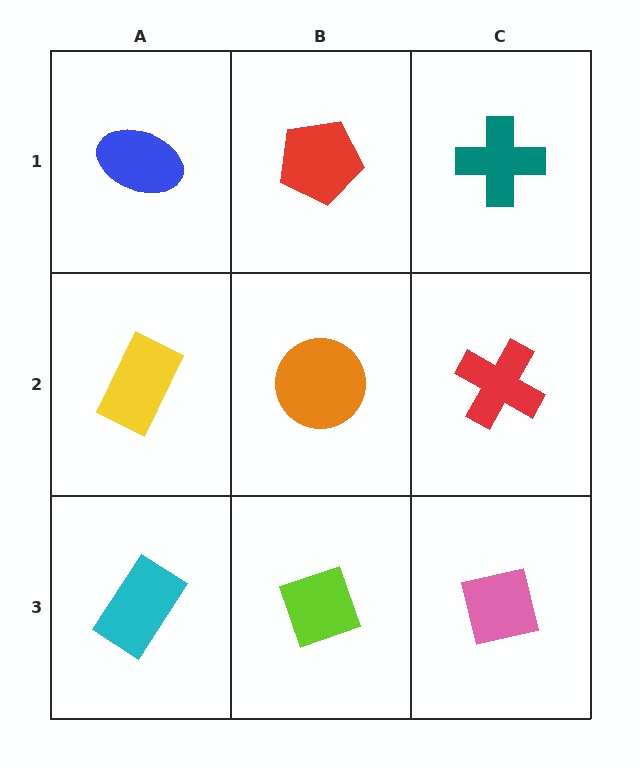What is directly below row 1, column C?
A red cross.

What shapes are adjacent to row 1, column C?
A red cross (row 2, column C), a red pentagon (row 1, column B).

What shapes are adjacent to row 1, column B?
An orange circle (row 2, column B), a blue ellipse (row 1, column A), a teal cross (row 1, column C).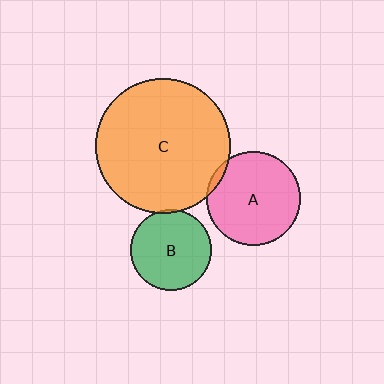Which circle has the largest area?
Circle C (orange).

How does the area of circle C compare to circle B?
Approximately 2.8 times.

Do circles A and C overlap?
Yes.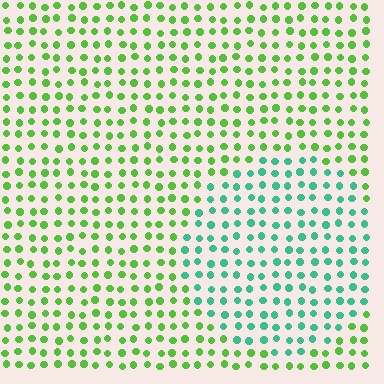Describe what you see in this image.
The image is filled with small lime elements in a uniform arrangement. A circle-shaped region is visible where the elements are tinted to a slightly different hue, forming a subtle color boundary.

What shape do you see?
I see a circle.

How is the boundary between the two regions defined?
The boundary is defined purely by a slight shift in hue (about 47 degrees). Spacing, size, and orientation are identical on both sides.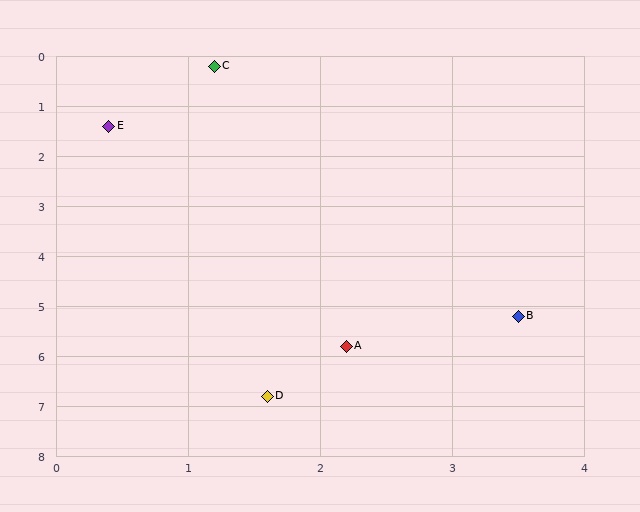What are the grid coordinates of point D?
Point D is at approximately (1.6, 6.8).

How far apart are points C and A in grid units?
Points C and A are about 5.7 grid units apart.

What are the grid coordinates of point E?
Point E is at approximately (0.4, 1.4).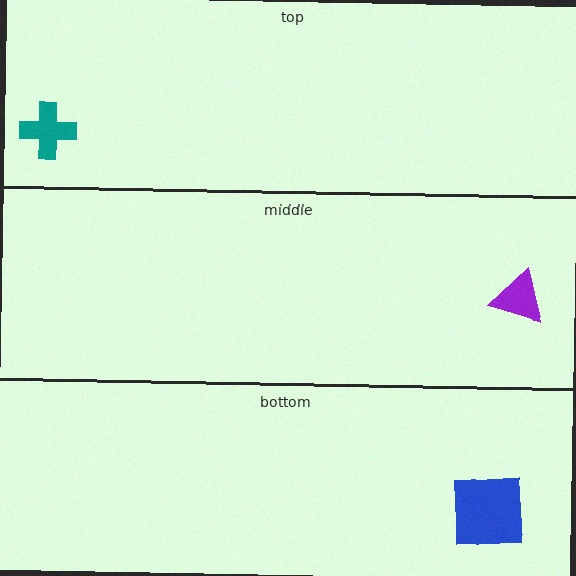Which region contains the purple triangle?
The middle region.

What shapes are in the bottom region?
The blue square.